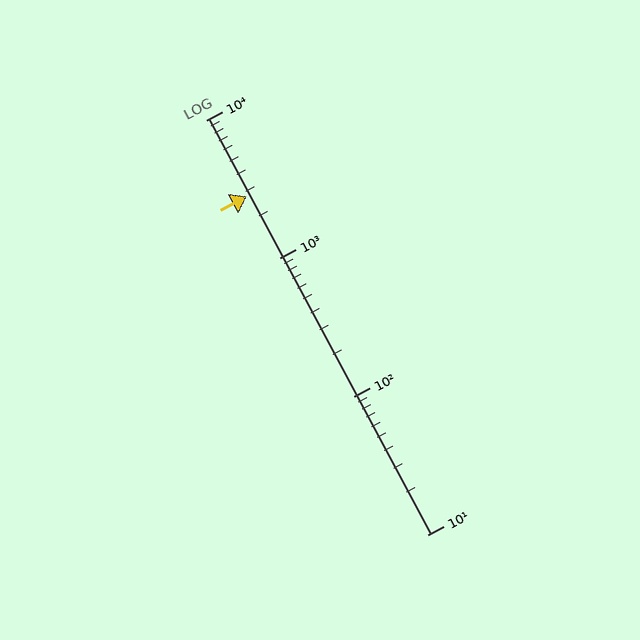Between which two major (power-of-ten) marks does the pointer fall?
The pointer is between 1000 and 10000.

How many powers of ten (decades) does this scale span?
The scale spans 3 decades, from 10 to 10000.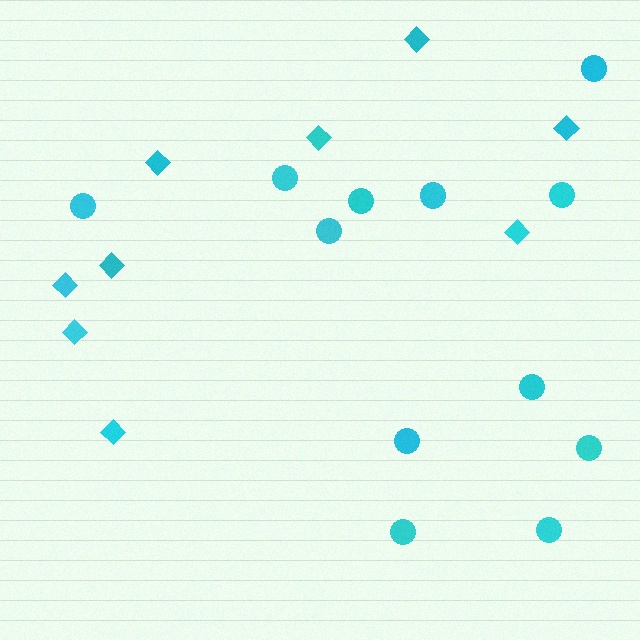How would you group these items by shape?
There are 2 groups: one group of circles (12) and one group of diamonds (9).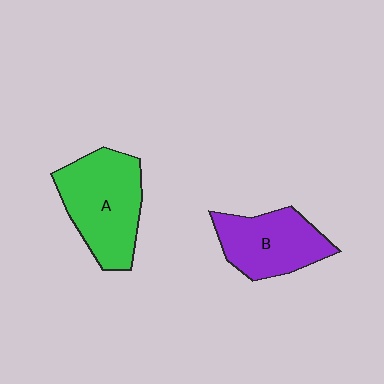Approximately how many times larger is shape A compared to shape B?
Approximately 1.2 times.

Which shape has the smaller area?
Shape B (purple).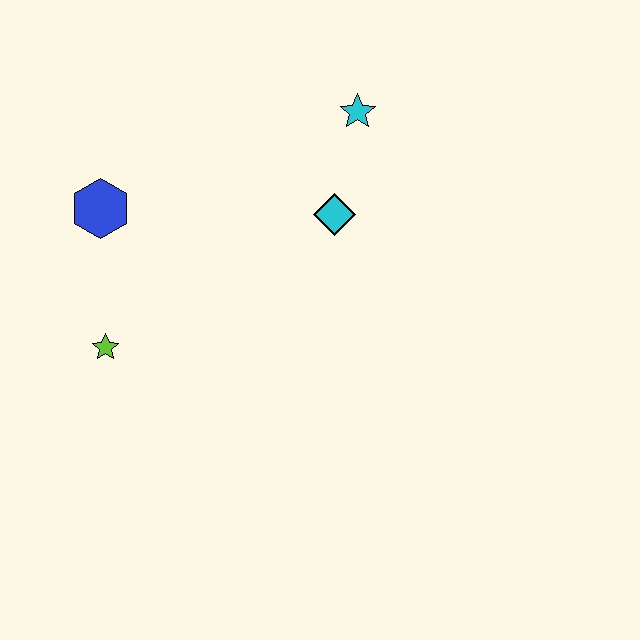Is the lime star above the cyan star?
No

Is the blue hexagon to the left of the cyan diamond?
Yes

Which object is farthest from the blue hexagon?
The cyan star is farthest from the blue hexagon.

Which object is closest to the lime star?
The blue hexagon is closest to the lime star.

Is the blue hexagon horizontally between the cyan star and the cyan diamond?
No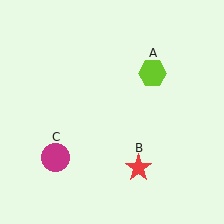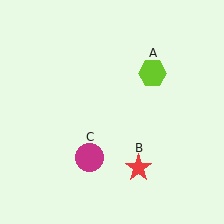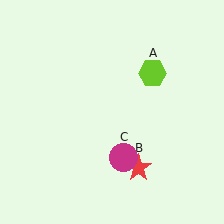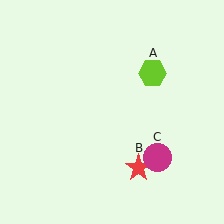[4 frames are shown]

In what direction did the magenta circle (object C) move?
The magenta circle (object C) moved right.